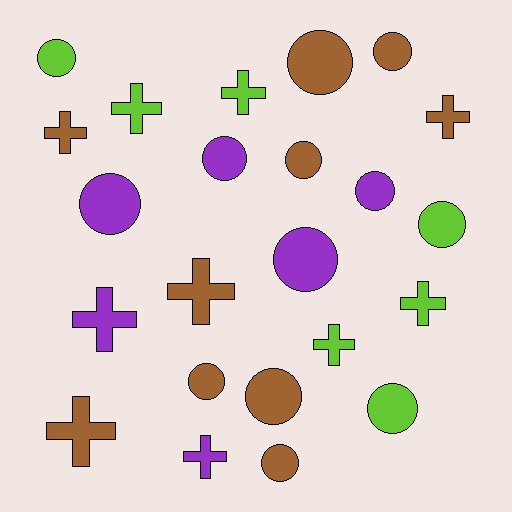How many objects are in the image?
There are 23 objects.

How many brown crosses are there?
There are 4 brown crosses.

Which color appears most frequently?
Brown, with 10 objects.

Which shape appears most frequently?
Circle, with 13 objects.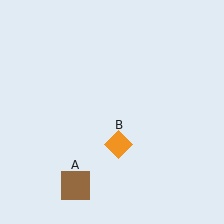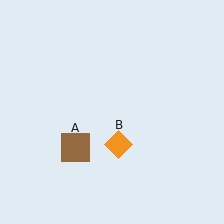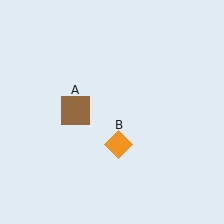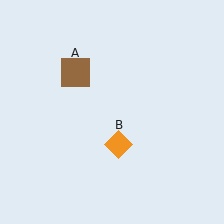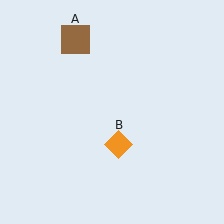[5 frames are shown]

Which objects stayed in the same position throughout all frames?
Orange diamond (object B) remained stationary.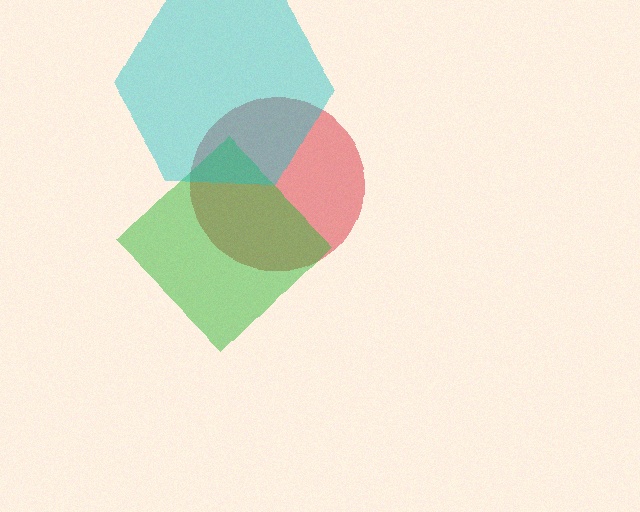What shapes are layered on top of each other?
The layered shapes are: a red circle, a green diamond, a cyan hexagon.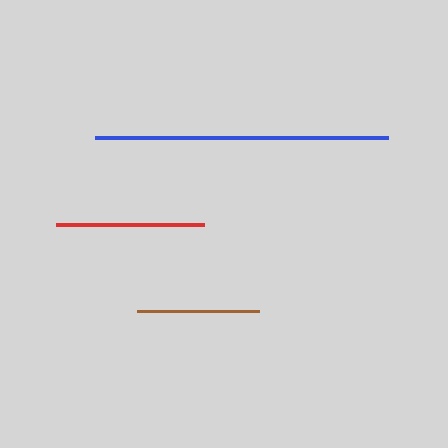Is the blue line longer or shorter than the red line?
The blue line is longer than the red line.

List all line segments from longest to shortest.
From longest to shortest: blue, red, brown.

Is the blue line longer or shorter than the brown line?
The blue line is longer than the brown line.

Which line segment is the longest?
The blue line is the longest at approximately 293 pixels.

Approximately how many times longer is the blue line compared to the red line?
The blue line is approximately 2.0 times the length of the red line.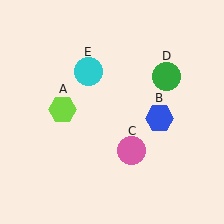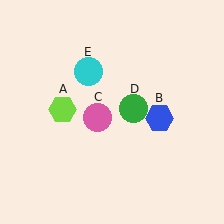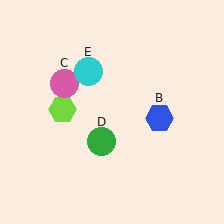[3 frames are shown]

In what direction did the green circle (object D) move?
The green circle (object D) moved down and to the left.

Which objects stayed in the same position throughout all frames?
Lime hexagon (object A) and blue hexagon (object B) and cyan circle (object E) remained stationary.